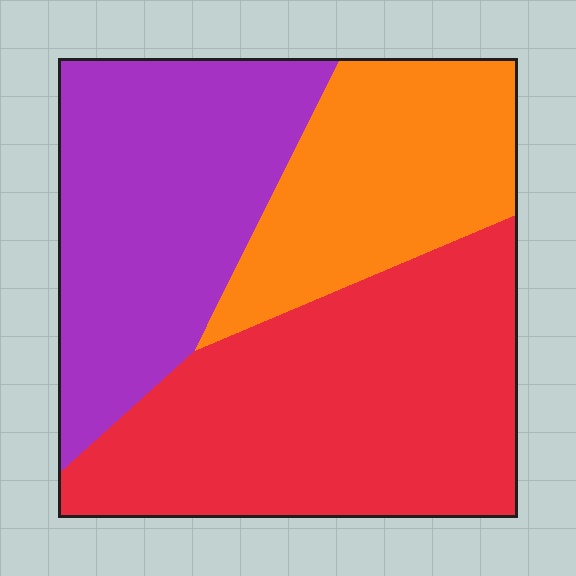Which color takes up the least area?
Orange, at roughly 25%.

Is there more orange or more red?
Red.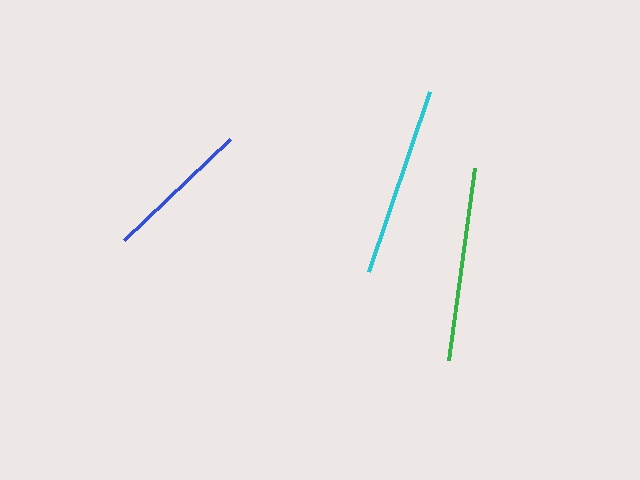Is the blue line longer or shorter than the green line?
The green line is longer than the blue line.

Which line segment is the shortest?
The blue line is the shortest at approximately 146 pixels.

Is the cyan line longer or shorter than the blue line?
The cyan line is longer than the blue line.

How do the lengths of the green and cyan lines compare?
The green and cyan lines are approximately the same length.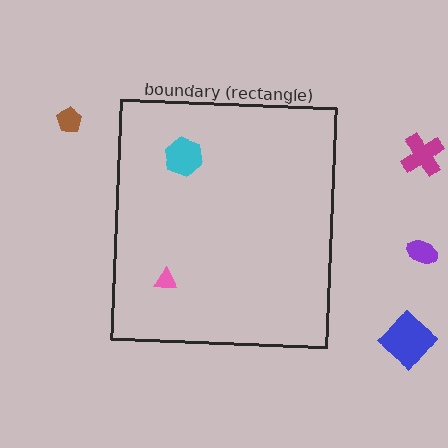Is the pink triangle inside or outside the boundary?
Inside.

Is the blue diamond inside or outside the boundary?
Outside.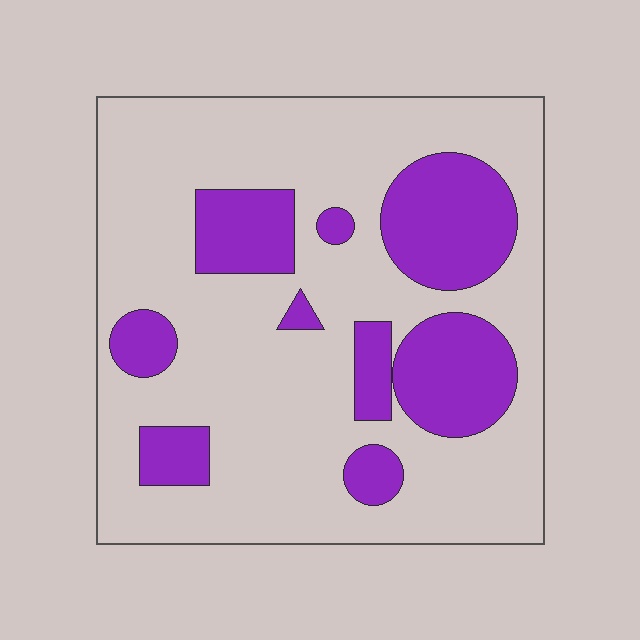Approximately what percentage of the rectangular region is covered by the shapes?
Approximately 25%.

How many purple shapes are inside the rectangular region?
9.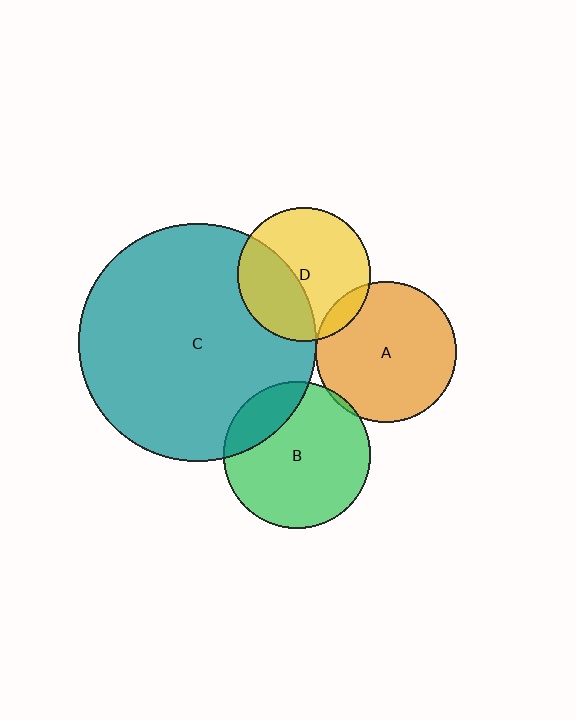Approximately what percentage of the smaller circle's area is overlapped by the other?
Approximately 5%.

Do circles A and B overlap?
Yes.